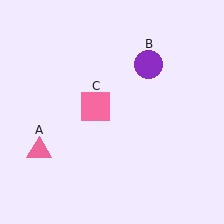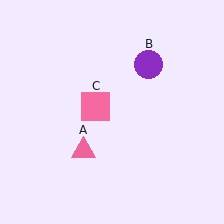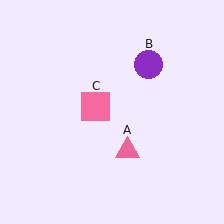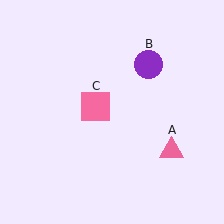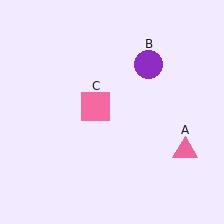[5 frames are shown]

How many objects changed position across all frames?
1 object changed position: pink triangle (object A).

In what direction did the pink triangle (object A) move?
The pink triangle (object A) moved right.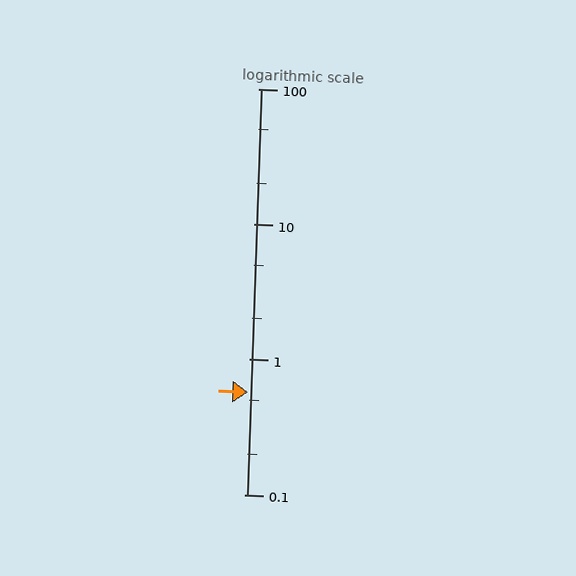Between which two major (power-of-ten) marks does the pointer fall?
The pointer is between 0.1 and 1.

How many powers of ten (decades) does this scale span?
The scale spans 3 decades, from 0.1 to 100.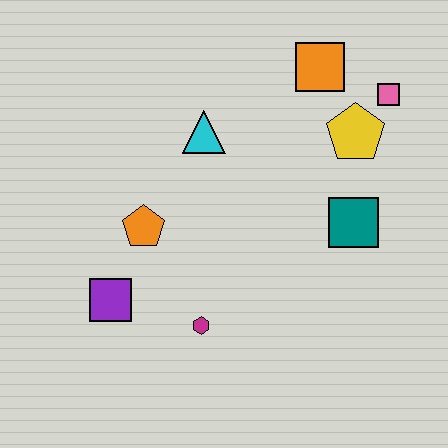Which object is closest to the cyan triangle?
The orange pentagon is closest to the cyan triangle.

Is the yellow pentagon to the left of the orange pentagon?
No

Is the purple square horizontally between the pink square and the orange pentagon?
No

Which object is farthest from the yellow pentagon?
The purple square is farthest from the yellow pentagon.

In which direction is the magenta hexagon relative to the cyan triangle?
The magenta hexagon is below the cyan triangle.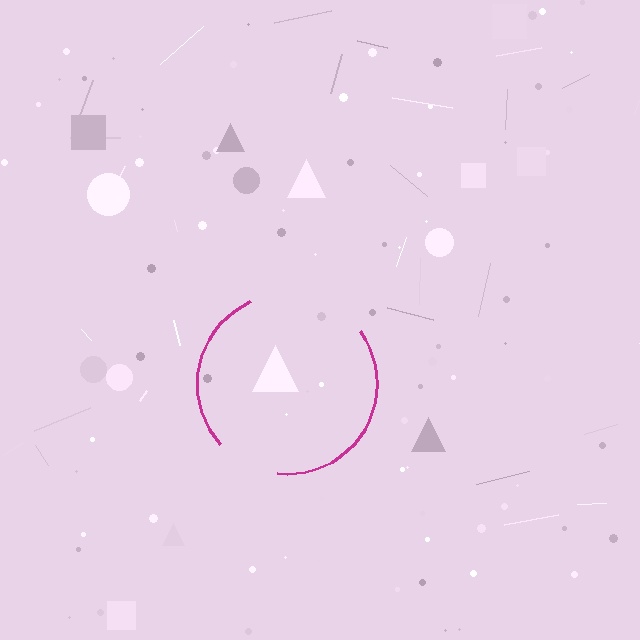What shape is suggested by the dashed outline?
The dashed outline suggests a circle.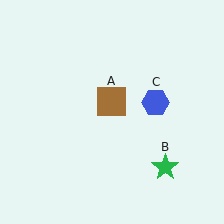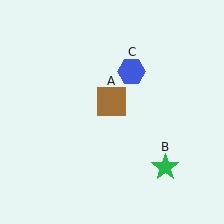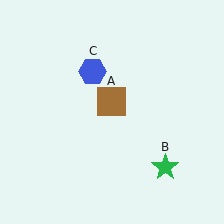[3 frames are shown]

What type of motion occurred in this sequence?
The blue hexagon (object C) rotated counterclockwise around the center of the scene.